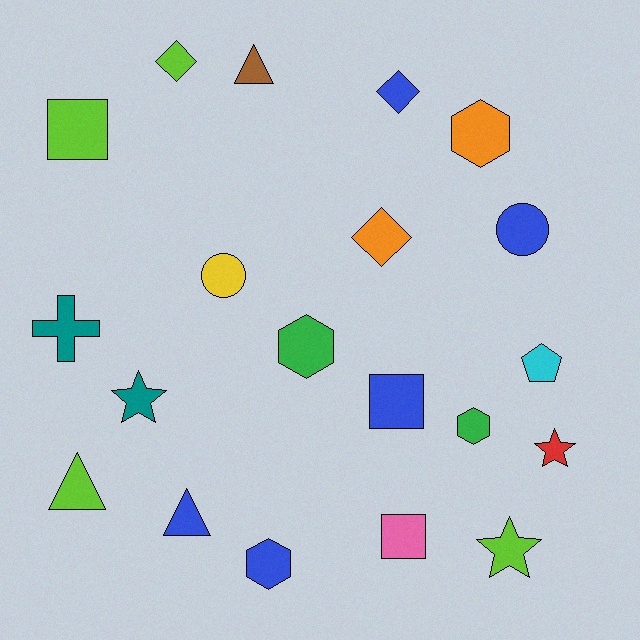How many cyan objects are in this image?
There is 1 cyan object.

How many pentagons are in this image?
There is 1 pentagon.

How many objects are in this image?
There are 20 objects.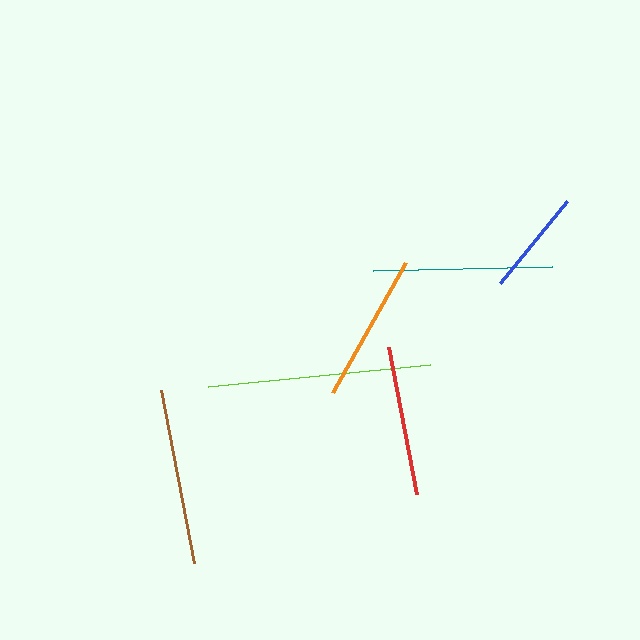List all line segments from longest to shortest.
From longest to shortest: lime, teal, brown, red, orange, blue.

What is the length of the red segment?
The red segment is approximately 149 pixels long.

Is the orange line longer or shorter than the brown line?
The brown line is longer than the orange line.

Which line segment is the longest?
The lime line is the longest at approximately 223 pixels.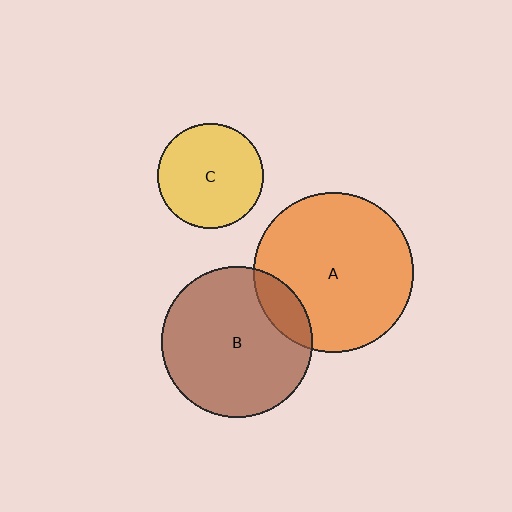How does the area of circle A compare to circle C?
Approximately 2.3 times.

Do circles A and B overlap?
Yes.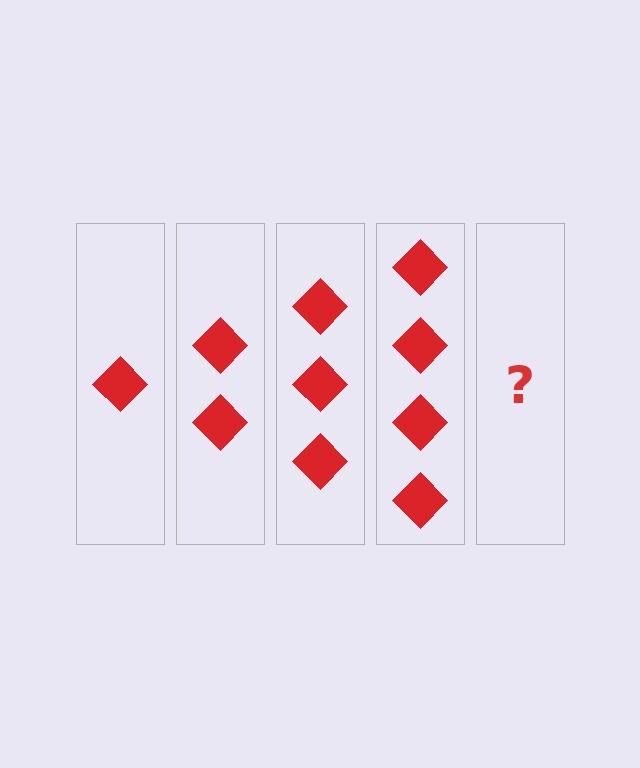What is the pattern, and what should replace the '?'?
The pattern is that each step adds one more diamond. The '?' should be 5 diamonds.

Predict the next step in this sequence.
The next step is 5 diamonds.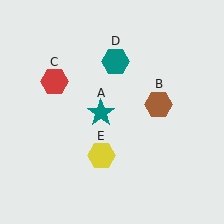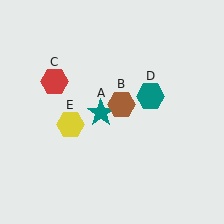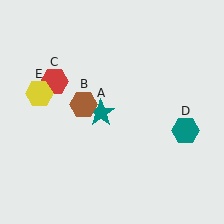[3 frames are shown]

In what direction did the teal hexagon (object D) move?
The teal hexagon (object D) moved down and to the right.